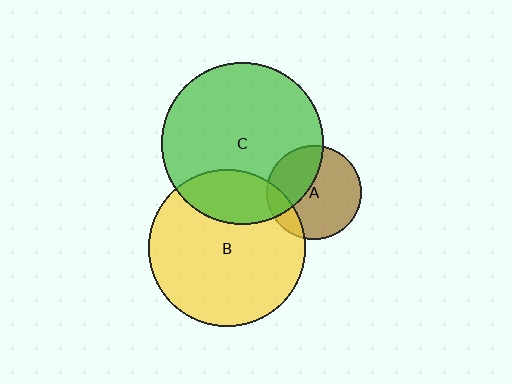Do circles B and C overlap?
Yes.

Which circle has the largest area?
Circle C (green).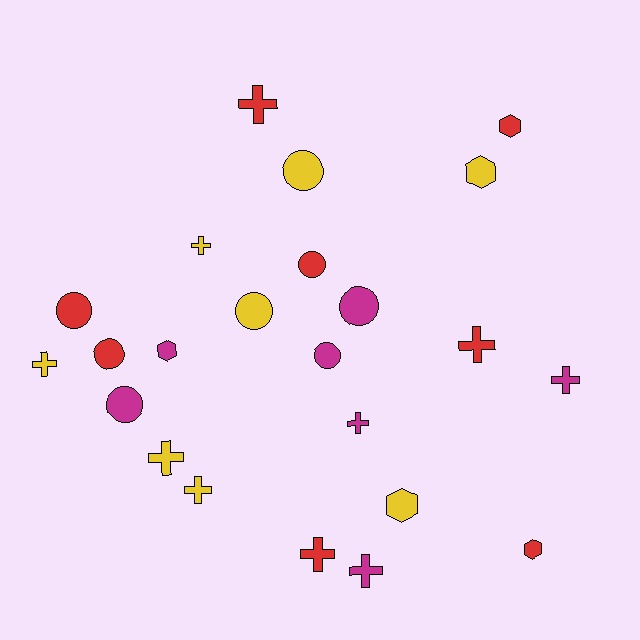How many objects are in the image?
There are 23 objects.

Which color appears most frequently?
Yellow, with 8 objects.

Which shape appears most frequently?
Cross, with 10 objects.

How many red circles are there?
There are 3 red circles.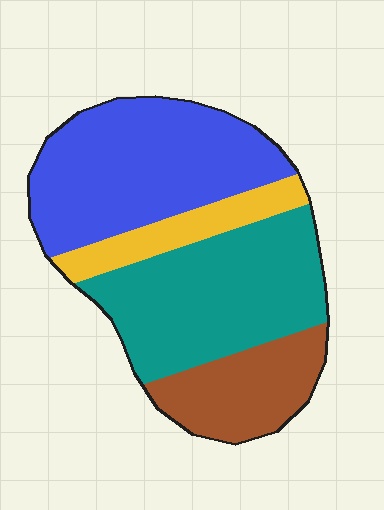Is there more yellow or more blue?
Blue.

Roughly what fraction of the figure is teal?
Teal takes up about one third (1/3) of the figure.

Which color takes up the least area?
Yellow, at roughly 10%.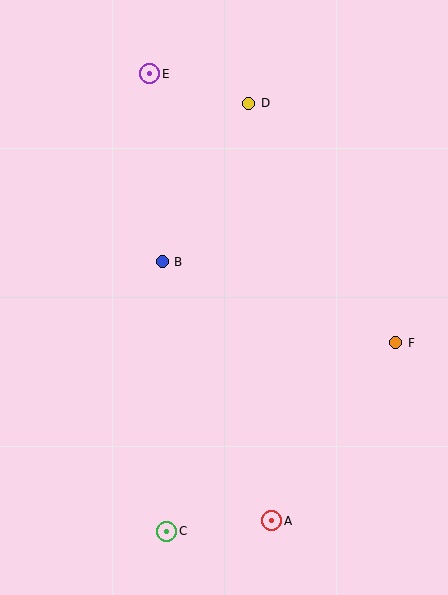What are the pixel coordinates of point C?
Point C is at (167, 531).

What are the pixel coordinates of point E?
Point E is at (150, 74).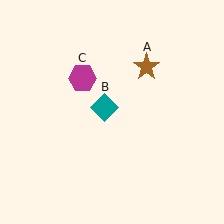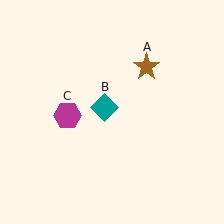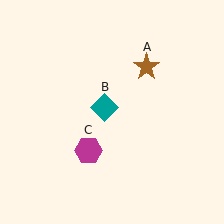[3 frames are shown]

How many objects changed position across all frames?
1 object changed position: magenta hexagon (object C).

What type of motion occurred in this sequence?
The magenta hexagon (object C) rotated counterclockwise around the center of the scene.